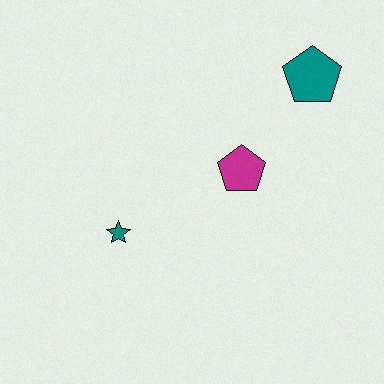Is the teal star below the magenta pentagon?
Yes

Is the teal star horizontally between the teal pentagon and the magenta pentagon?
No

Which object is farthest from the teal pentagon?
The teal star is farthest from the teal pentagon.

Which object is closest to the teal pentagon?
The magenta pentagon is closest to the teal pentagon.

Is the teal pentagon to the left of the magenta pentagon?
No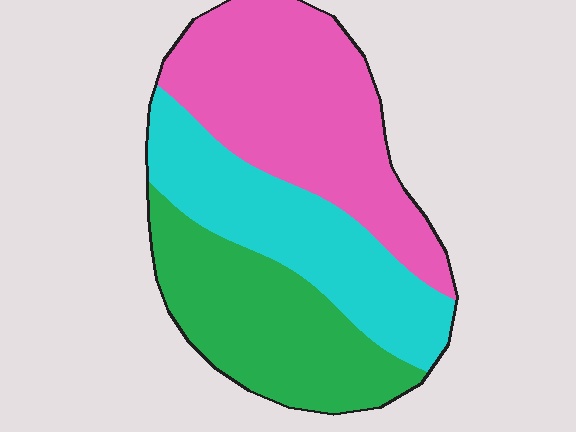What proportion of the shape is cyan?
Cyan takes up about one third (1/3) of the shape.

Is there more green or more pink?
Pink.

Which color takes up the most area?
Pink, at roughly 40%.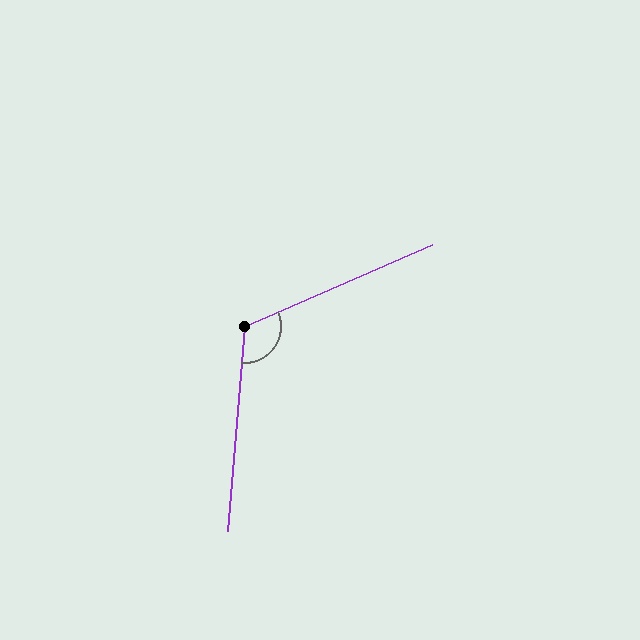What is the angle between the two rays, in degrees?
Approximately 118 degrees.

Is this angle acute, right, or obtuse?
It is obtuse.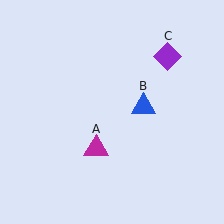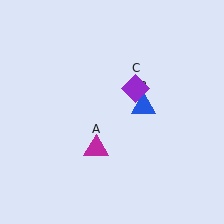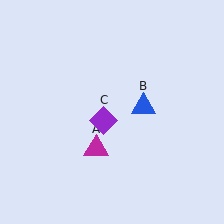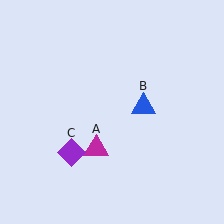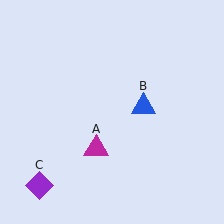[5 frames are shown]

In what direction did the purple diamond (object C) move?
The purple diamond (object C) moved down and to the left.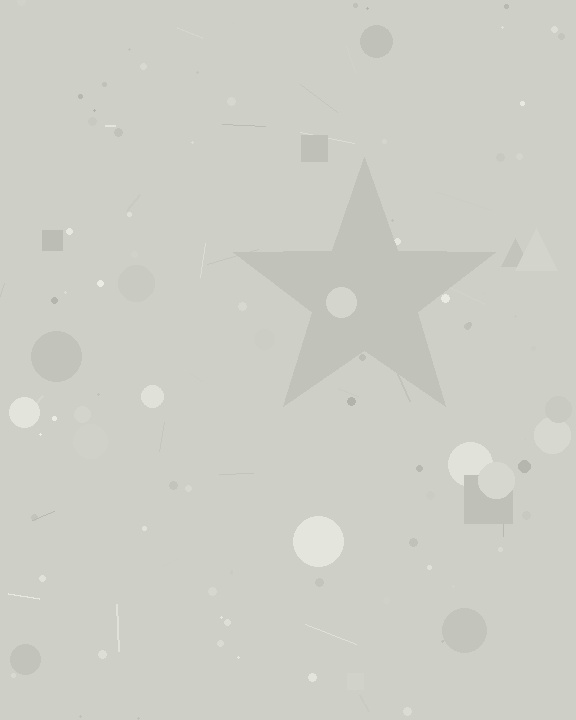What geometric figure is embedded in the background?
A star is embedded in the background.